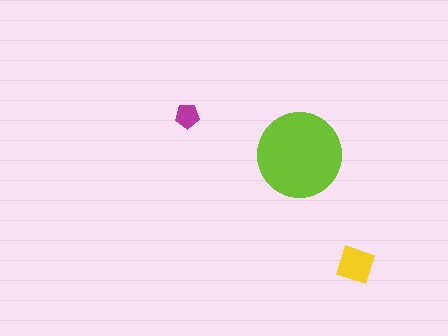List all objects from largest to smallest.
The lime circle, the yellow square, the magenta pentagon.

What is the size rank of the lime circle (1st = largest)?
1st.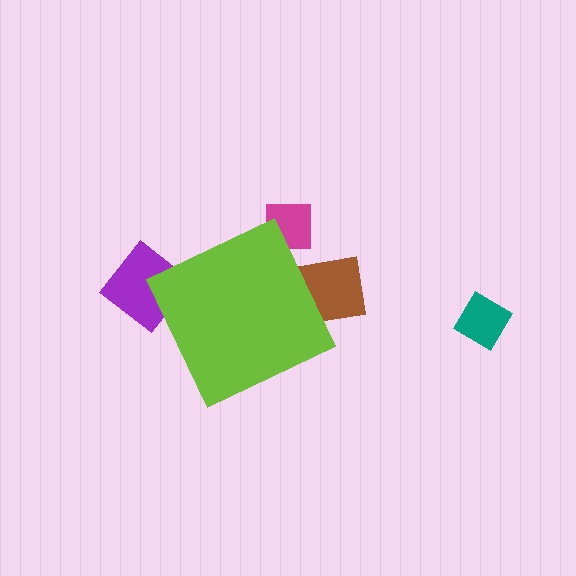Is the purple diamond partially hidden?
Yes, the purple diamond is partially hidden behind the lime diamond.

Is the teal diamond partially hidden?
No, the teal diamond is fully visible.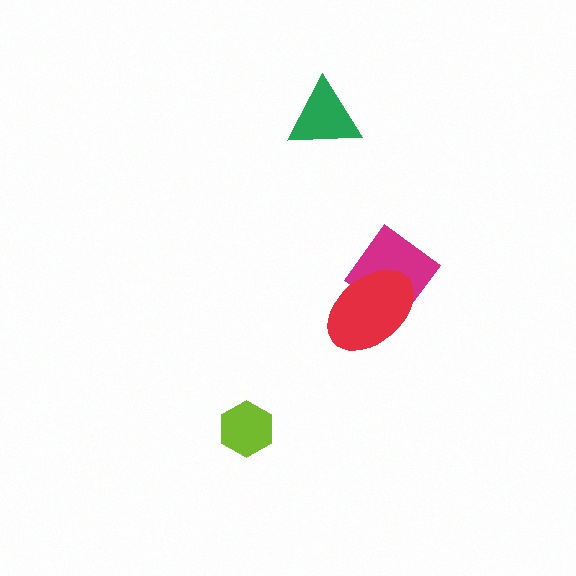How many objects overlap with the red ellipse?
1 object overlaps with the red ellipse.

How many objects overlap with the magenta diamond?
1 object overlaps with the magenta diamond.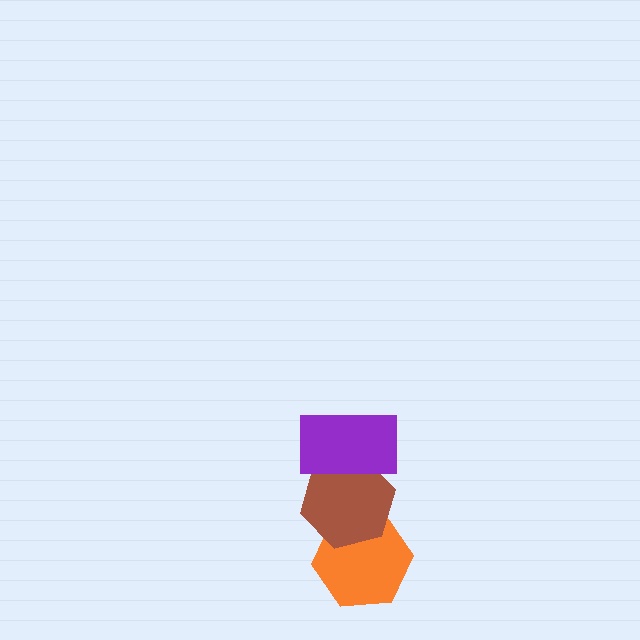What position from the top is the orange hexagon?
The orange hexagon is 3rd from the top.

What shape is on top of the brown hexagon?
The purple rectangle is on top of the brown hexagon.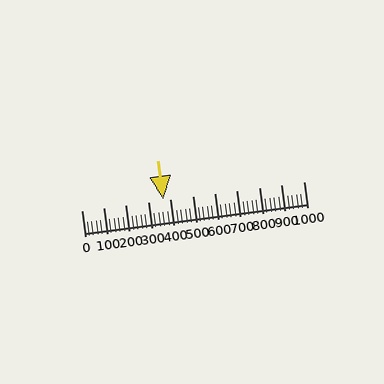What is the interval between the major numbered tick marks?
The major tick marks are spaced 100 units apart.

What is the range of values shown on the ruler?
The ruler shows values from 0 to 1000.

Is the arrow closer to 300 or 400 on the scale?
The arrow is closer to 400.